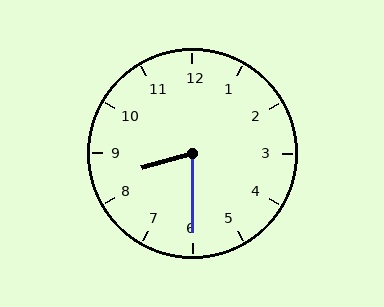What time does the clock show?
8:30.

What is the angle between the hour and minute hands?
Approximately 75 degrees.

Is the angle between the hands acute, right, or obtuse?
It is acute.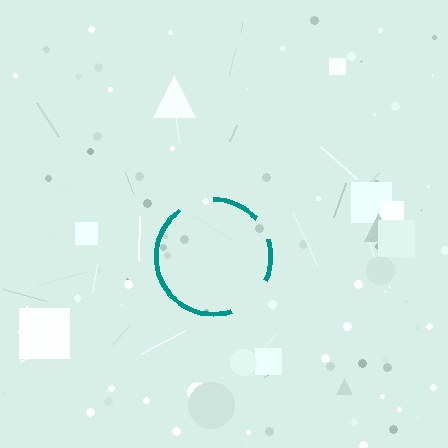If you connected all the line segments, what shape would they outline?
They would outline a circle.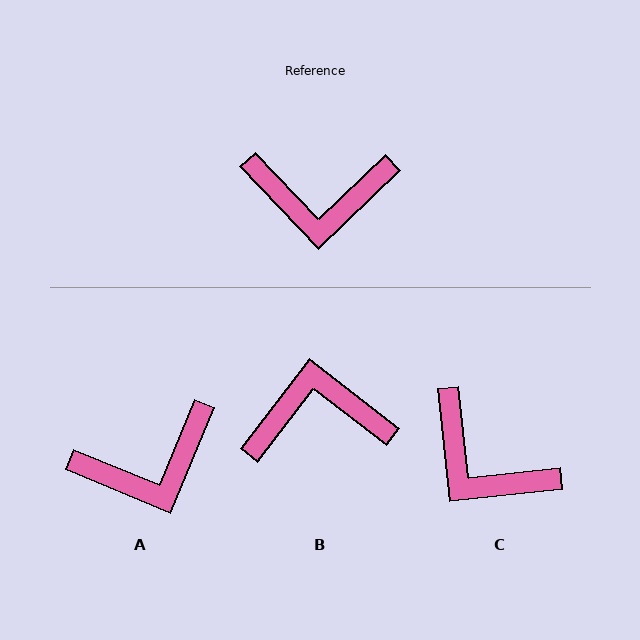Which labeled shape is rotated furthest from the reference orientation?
B, about 172 degrees away.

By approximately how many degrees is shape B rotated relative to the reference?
Approximately 172 degrees clockwise.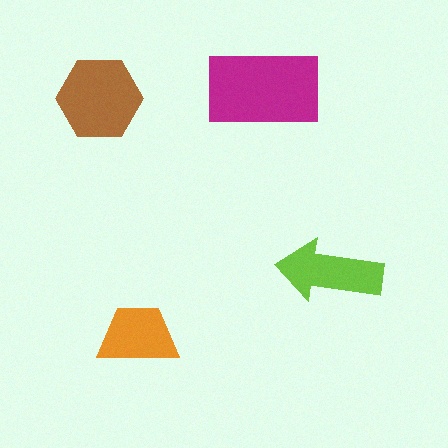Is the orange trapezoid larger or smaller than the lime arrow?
Smaller.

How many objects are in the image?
There are 4 objects in the image.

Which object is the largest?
The magenta rectangle.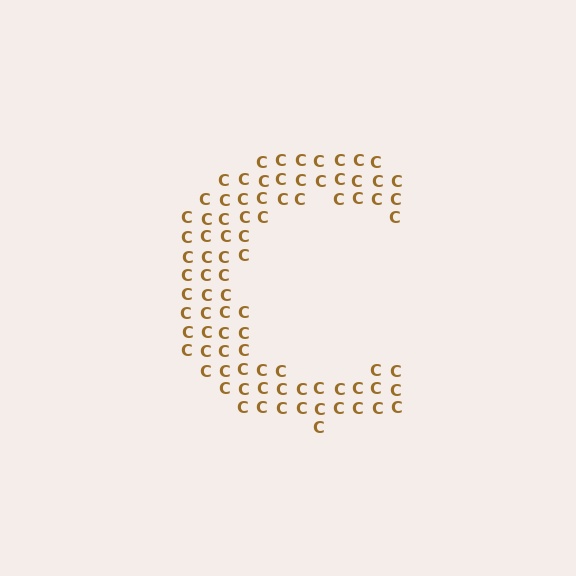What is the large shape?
The large shape is the letter C.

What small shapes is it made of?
It is made of small letter C's.